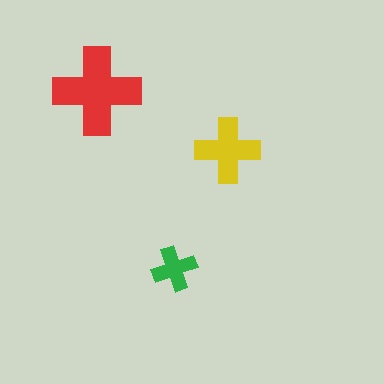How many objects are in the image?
There are 3 objects in the image.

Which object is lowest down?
The green cross is bottommost.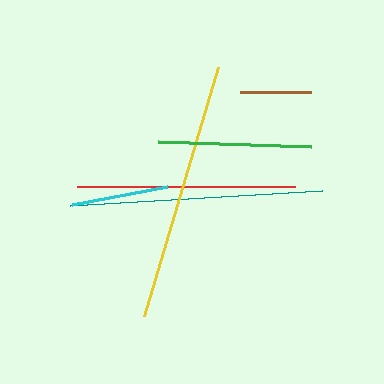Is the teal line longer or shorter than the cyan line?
The teal line is longer than the cyan line.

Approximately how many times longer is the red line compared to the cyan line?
The red line is approximately 2.2 times the length of the cyan line.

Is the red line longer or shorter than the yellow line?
The yellow line is longer than the red line.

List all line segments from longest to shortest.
From longest to shortest: yellow, teal, red, green, cyan, brown.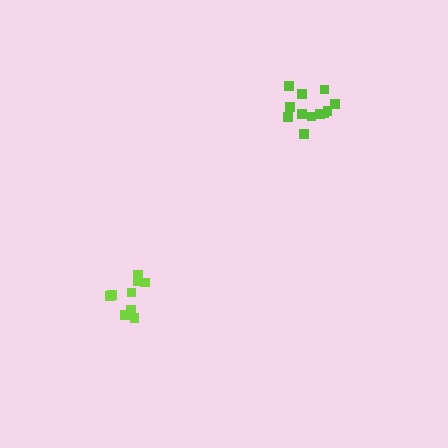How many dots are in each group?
Group 1: 9 dots, Group 2: 12 dots (21 total).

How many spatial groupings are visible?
There are 2 spatial groupings.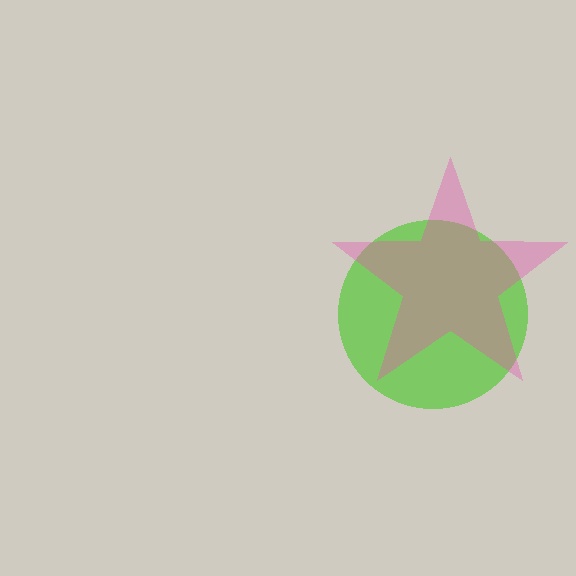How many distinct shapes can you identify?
There are 2 distinct shapes: a lime circle, a pink star.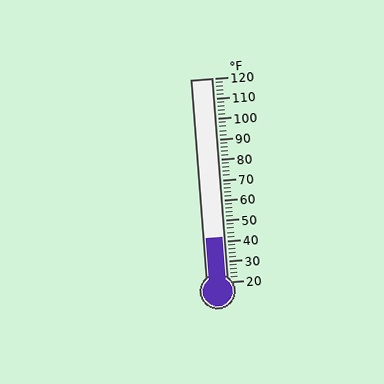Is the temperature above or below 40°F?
The temperature is above 40°F.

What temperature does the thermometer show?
The thermometer shows approximately 42°F.